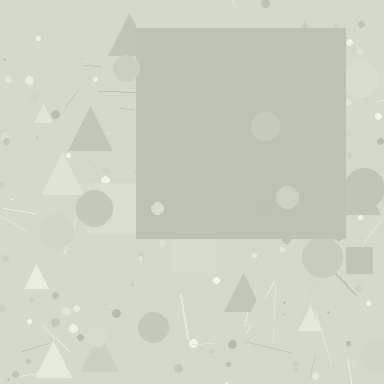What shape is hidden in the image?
A square is hidden in the image.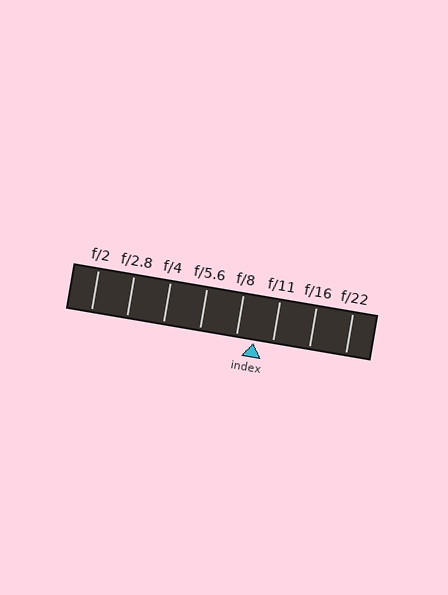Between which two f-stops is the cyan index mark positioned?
The index mark is between f/8 and f/11.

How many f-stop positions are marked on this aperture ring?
There are 8 f-stop positions marked.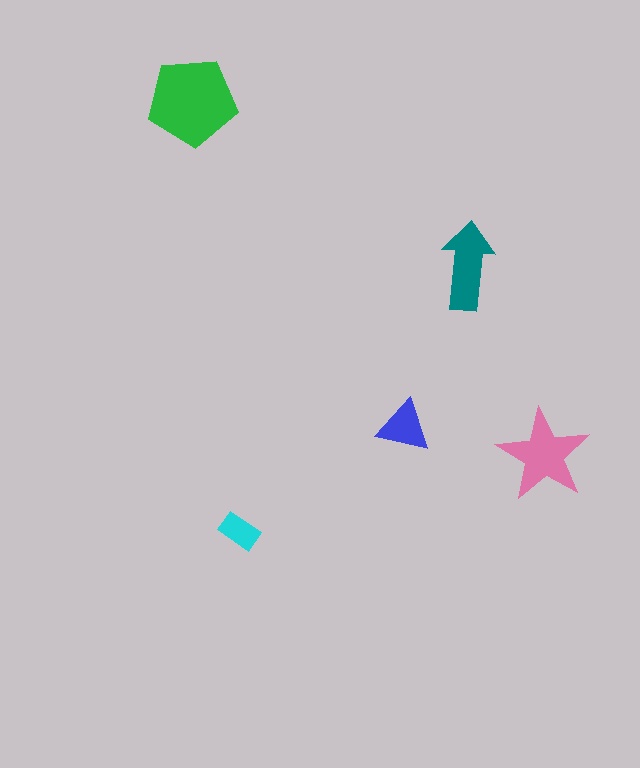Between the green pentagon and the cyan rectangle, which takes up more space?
The green pentagon.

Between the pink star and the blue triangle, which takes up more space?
The pink star.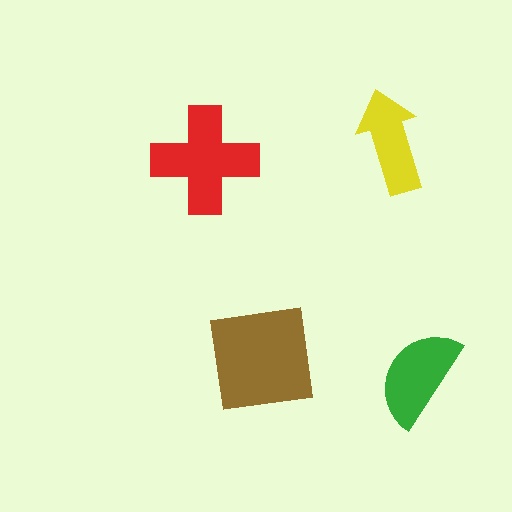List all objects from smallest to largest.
The yellow arrow, the green semicircle, the red cross, the brown square.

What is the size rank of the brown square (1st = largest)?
1st.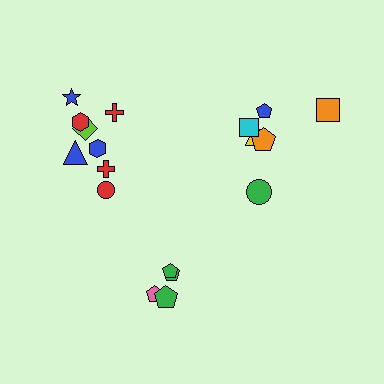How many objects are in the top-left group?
There are 8 objects.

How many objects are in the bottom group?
There are 4 objects.